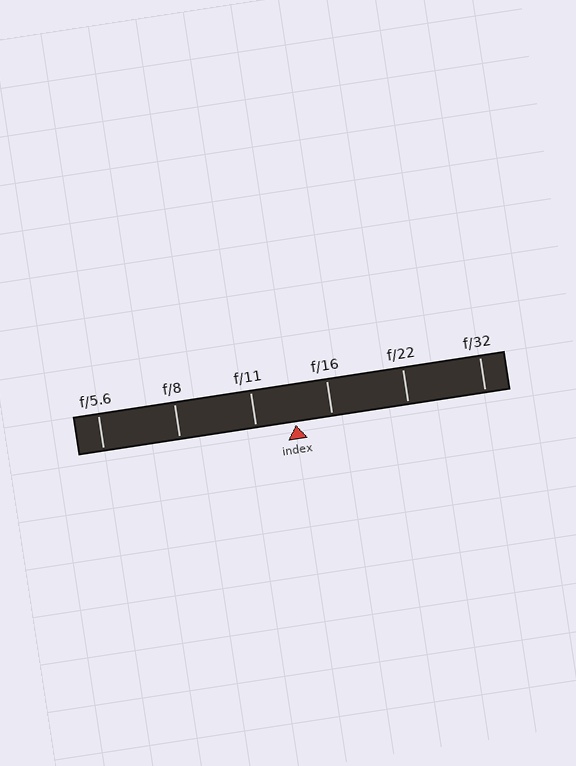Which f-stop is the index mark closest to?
The index mark is closest to f/16.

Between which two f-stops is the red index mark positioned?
The index mark is between f/11 and f/16.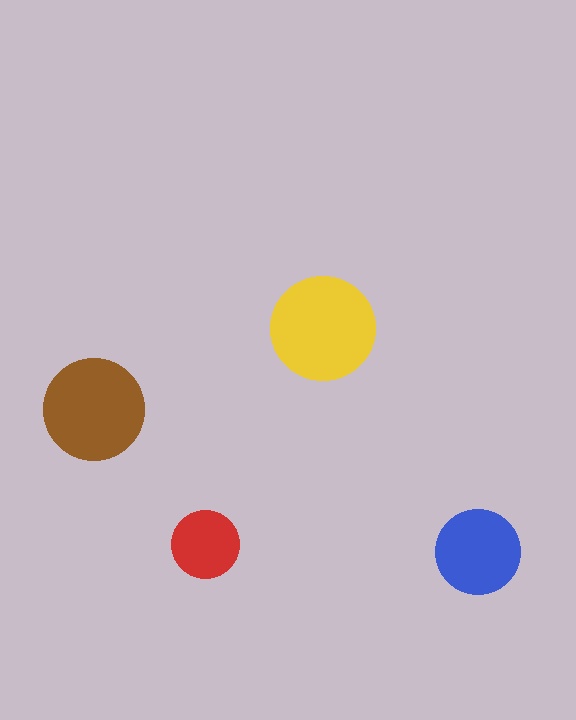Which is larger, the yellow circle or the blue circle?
The yellow one.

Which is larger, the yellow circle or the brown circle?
The yellow one.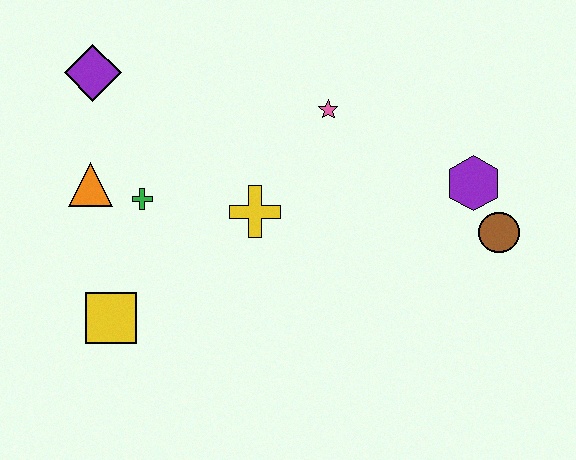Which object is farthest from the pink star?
The yellow square is farthest from the pink star.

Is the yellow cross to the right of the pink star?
No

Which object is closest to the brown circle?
The purple hexagon is closest to the brown circle.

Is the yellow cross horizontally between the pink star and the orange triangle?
Yes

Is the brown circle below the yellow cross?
Yes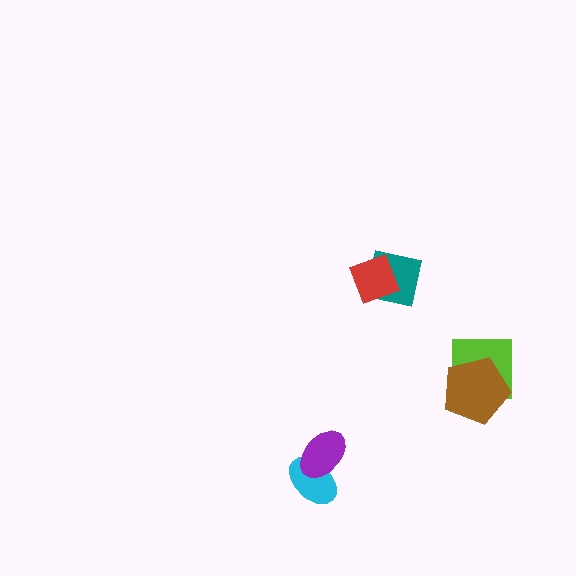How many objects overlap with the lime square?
1 object overlaps with the lime square.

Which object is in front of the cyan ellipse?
The purple ellipse is in front of the cyan ellipse.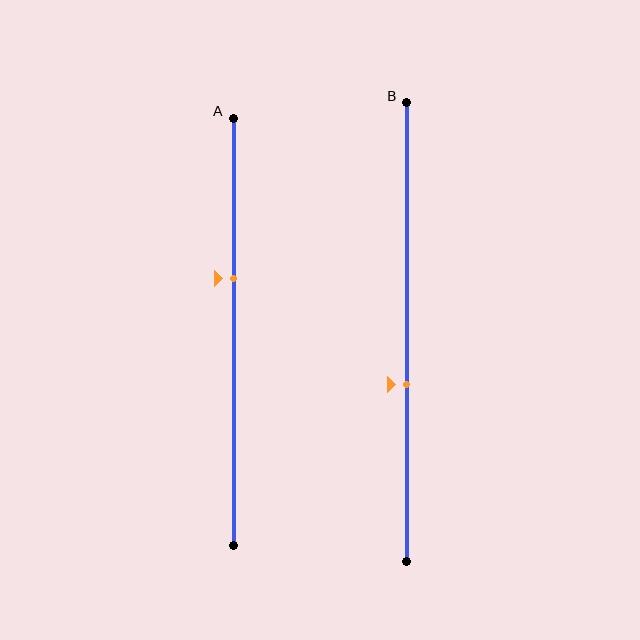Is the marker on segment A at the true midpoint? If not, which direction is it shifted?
No, the marker on segment A is shifted upward by about 12% of the segment length.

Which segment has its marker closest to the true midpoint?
Segment B has its marker closest to the true midpoint.